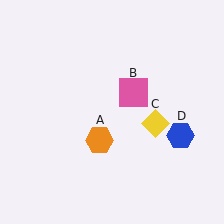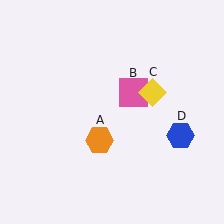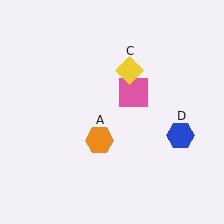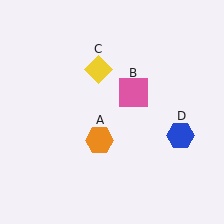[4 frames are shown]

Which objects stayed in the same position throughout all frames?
Orange hexagon (object A) and pink square (object B) and blue hexagon (object D) remained stationary.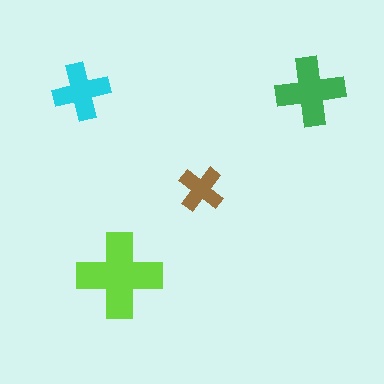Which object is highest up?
The green cross is topmost.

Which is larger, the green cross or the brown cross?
The green one.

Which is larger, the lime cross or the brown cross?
The lime one.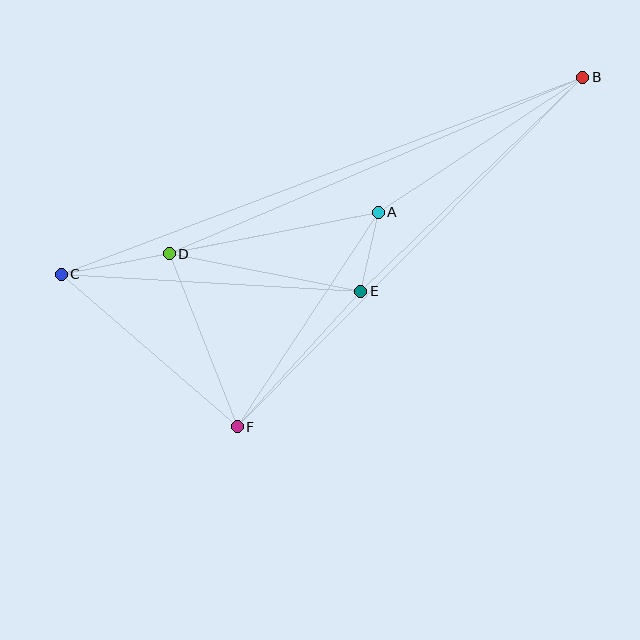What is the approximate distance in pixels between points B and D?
The distance between B and D is approximately 450 pixels.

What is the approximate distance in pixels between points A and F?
The distance between A and F is approximately 257 pixels.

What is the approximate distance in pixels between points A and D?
The distance between A and D is approximately 213 pixels.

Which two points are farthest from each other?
Points B and C are farthest from each other.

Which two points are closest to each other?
Points A and E are closest to each other.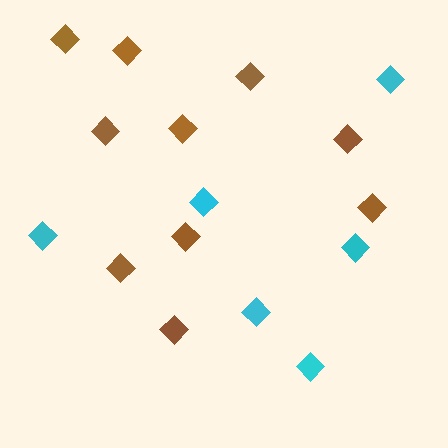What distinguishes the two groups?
There are 2 groups: one group of cyan diamonds (6) and one group of brown diamonds (10).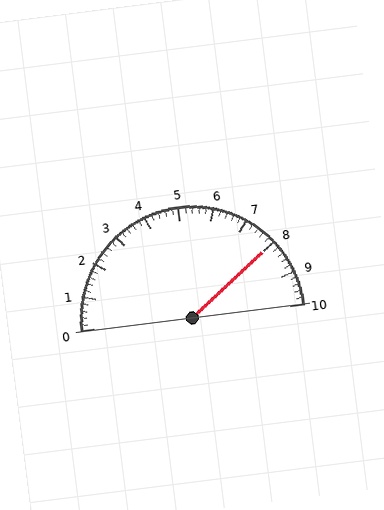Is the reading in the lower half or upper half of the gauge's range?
The reading is in the upper half of the range (0 to 10).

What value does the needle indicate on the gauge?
The needle indicates approximately 8.0.